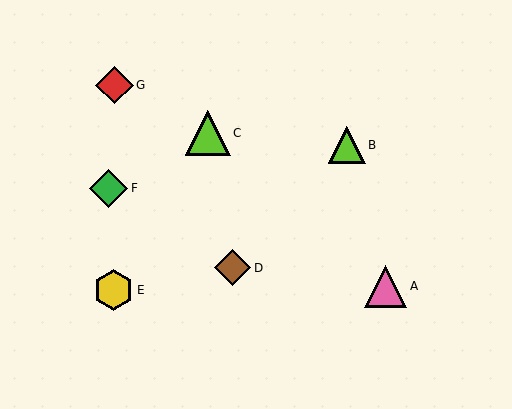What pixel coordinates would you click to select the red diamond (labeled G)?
Click at (114, 85) to select the red diamond G.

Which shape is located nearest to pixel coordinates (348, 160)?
The lime triangle (labeled B) at (347, 145) is nearest to that location.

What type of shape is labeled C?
Shape C is a lime triangle.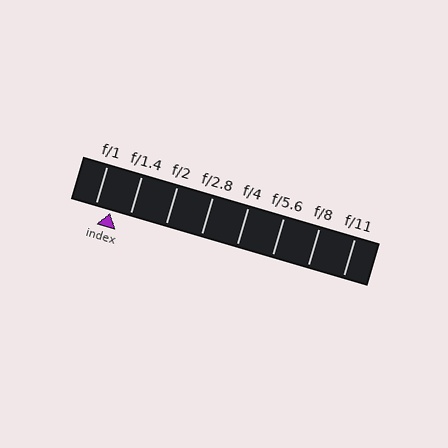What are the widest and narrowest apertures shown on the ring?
The widest aperture shown is f/1 and the narrowest is f/11.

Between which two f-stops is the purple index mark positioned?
The index mark is between f/1 and f/1.4.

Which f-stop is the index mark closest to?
The index mark is closest to f/1.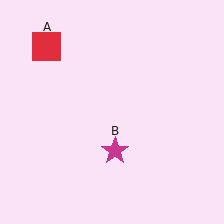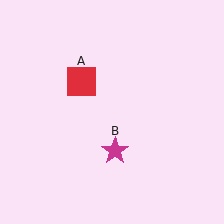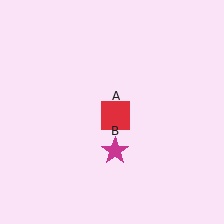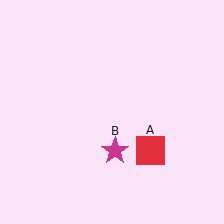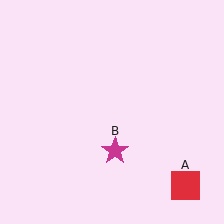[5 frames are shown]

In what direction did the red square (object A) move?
The red square (object A) moved down and to the right.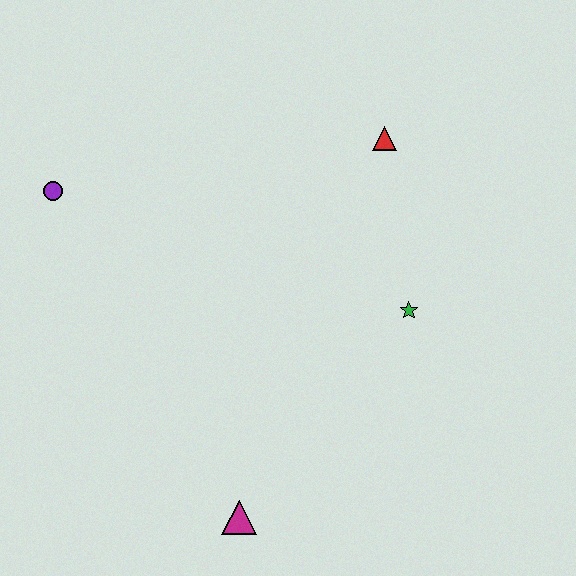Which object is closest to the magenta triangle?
The green star is closest to the magenta triangle.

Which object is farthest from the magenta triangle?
The red triangle is farthest from the magenta triangle.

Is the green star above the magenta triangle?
Yes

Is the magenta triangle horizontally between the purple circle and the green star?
Yes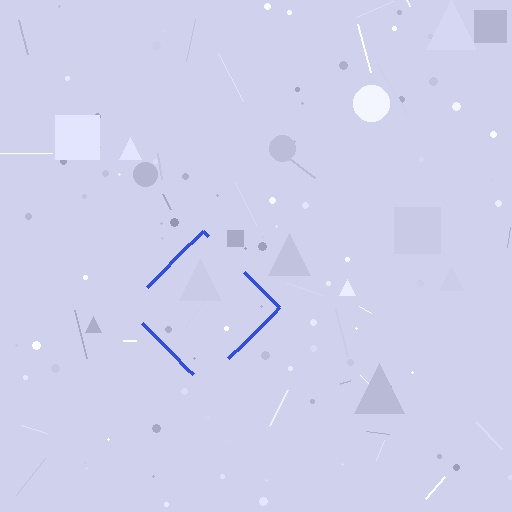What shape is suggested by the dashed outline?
The dashed outline suggests a diamond.